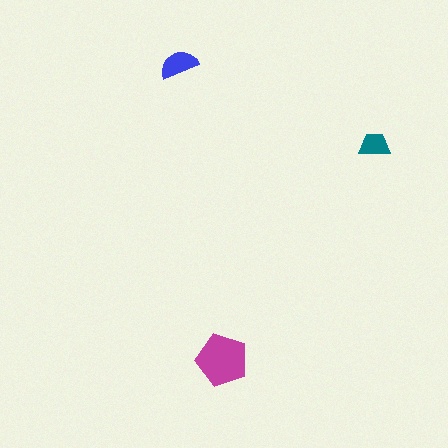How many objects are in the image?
There are 3 objects in the image.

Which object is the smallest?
The teal trapezoid.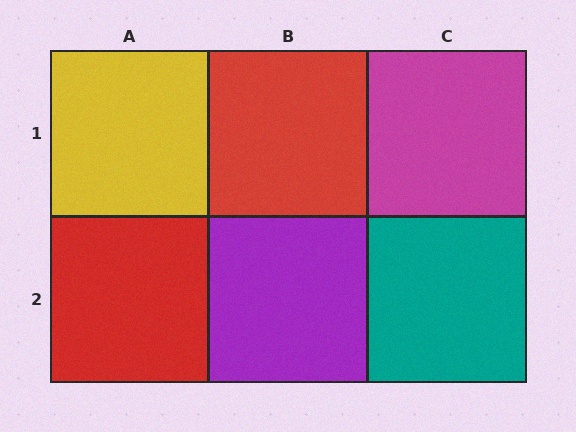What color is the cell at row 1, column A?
Yellow.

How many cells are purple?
1 cell is purple.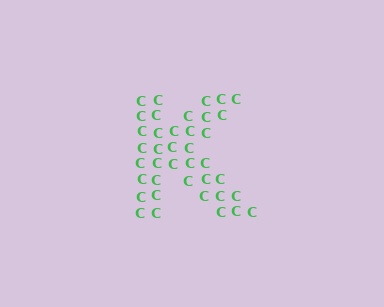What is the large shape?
The large shape is the letter K.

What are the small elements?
The small elements are letter C's.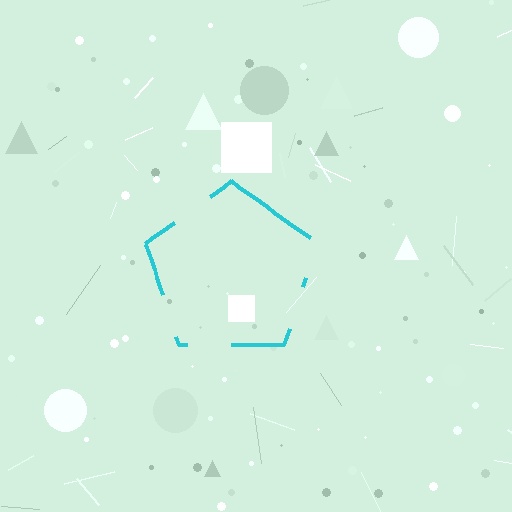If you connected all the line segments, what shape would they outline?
They would outline a pentagon.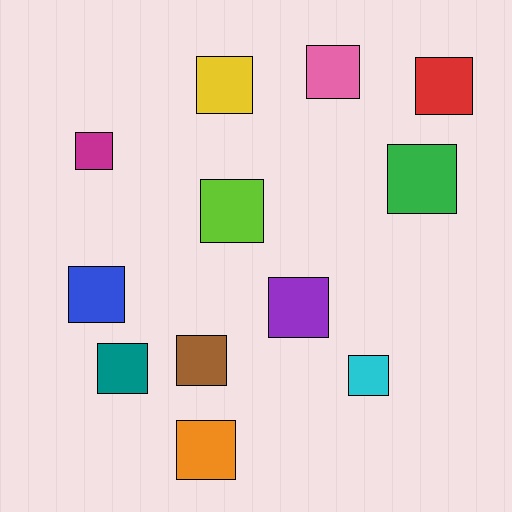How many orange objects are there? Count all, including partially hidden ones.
There is 1 orange object.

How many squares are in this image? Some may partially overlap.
There are 12 squares.